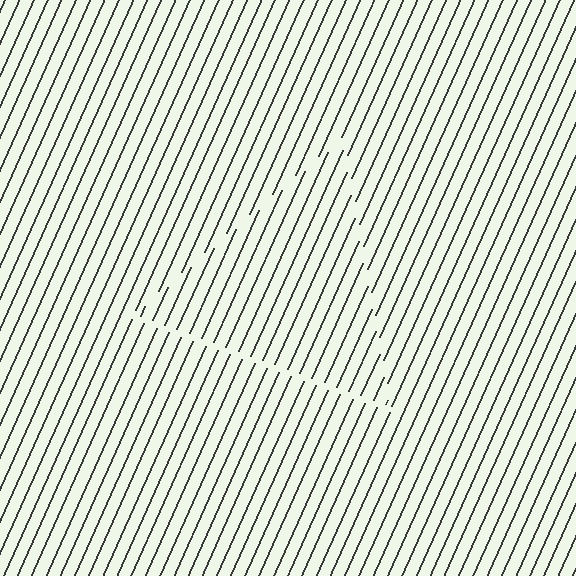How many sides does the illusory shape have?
3 sides — the line-ends trace a triangle.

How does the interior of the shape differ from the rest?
The interior of the shape contains the same grating, shifted by half a period — the contour is defined by the phase discontinuity where line-ends from the inner and outer gratings abut.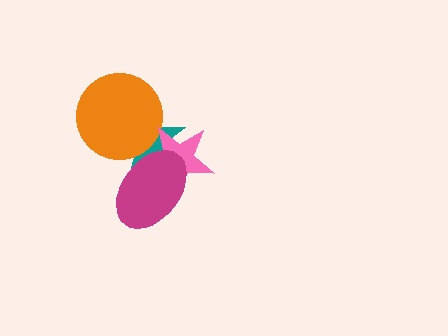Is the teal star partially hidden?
Yes, it is partially covered by another shape.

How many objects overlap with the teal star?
3 objects overlap with the teal star.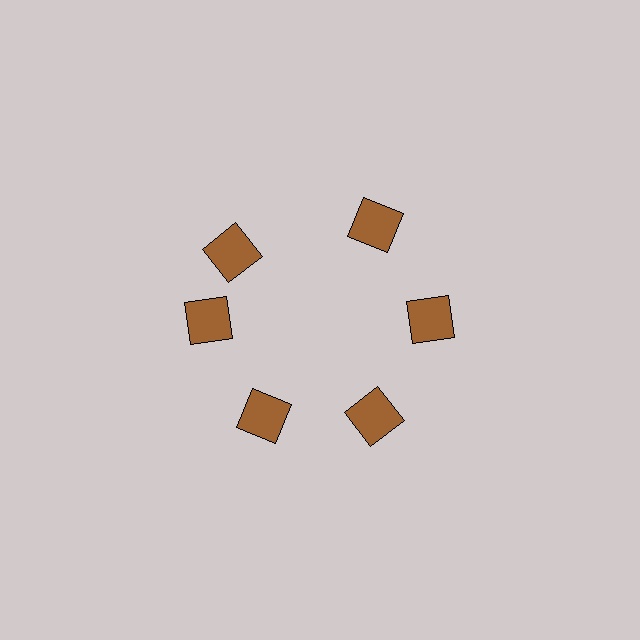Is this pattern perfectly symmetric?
No. The 6 brown squares are arranged in a ring, but one element near the 11 o'clock position is rotated out of alignment along the ring, breaking the 6-fold rotational symmetry.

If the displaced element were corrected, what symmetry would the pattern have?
It would have 6-fold rotational symmetry — the pattern would map onto itself every 60 degrees.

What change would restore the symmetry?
The symmetry would be restored by rotating it back into even spacing with its neighbors so that all 6 squares sit at equal angles and equal distance from the center.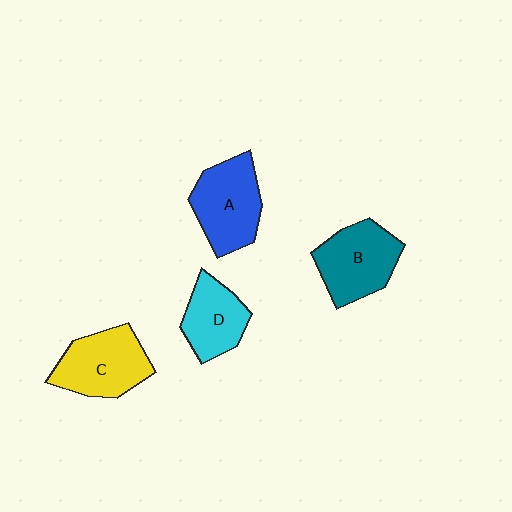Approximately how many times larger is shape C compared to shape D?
Approximately 1.3 times.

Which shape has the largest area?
Shape C (yellow).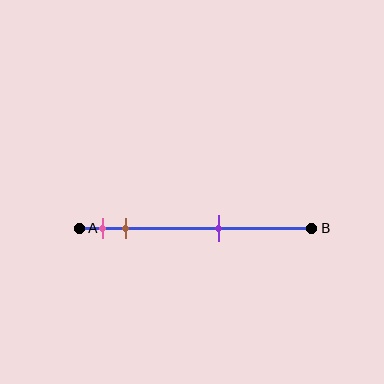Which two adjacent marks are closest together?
The pink and brown marks are the closest adjacent pair.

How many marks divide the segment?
There are 3 marks dividing the segment.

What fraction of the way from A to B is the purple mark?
The purple mark is approximately 60% (0.6) of the way from A to B.